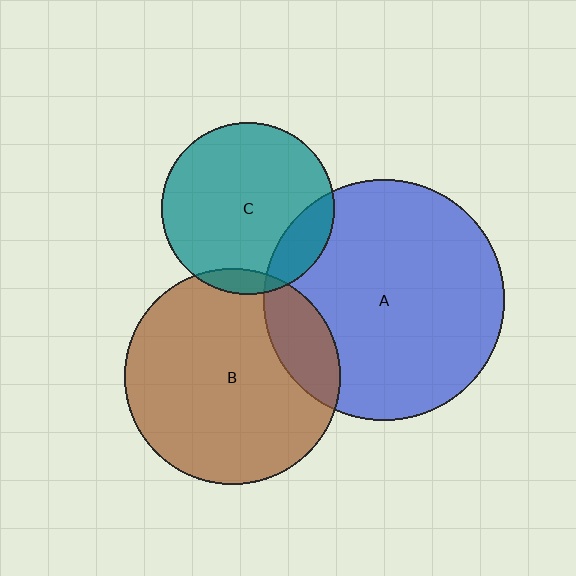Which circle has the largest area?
Circle A (blue).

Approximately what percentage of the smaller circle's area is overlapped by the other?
Approximately 15%.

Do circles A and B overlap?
Yes.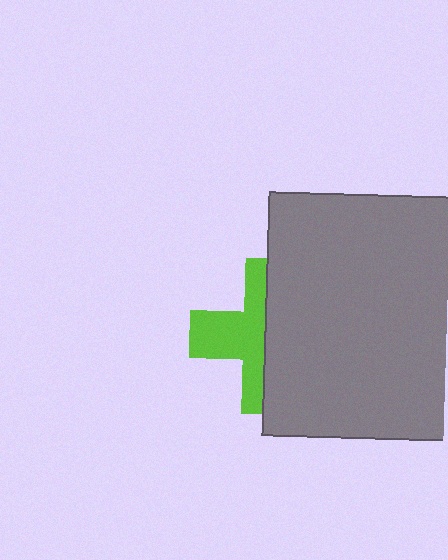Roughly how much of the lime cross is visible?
About half of it is visible (roughly 45%).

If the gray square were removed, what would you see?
You would see the complete lime cross.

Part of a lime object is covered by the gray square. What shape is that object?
It is a cross.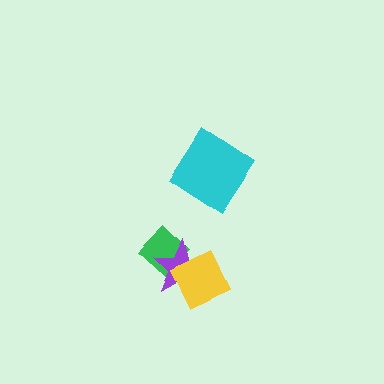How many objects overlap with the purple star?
2 objects overlap with the purple star.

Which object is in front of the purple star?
The yellow diamond is in front of the purple star.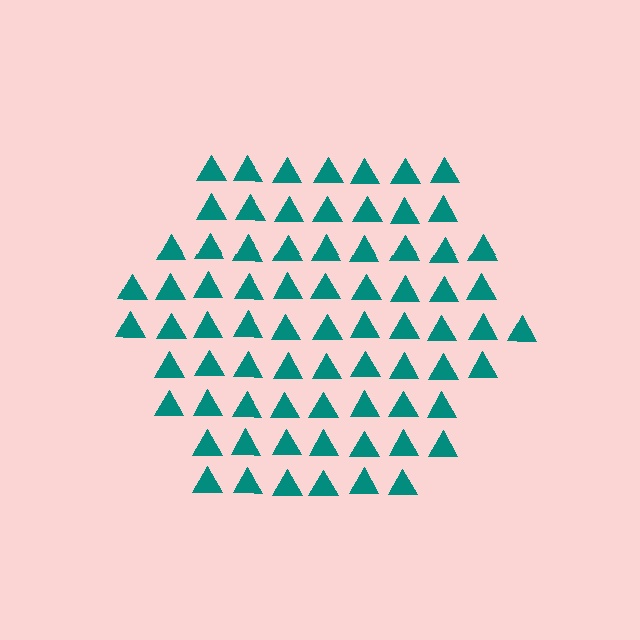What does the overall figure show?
The overall figure shows a hexagon.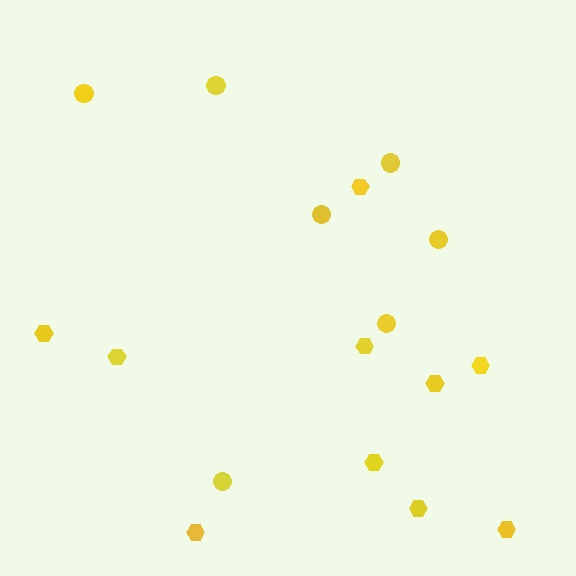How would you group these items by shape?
There are 2 groups: one group of circles (7) and one group of hexagons (10).